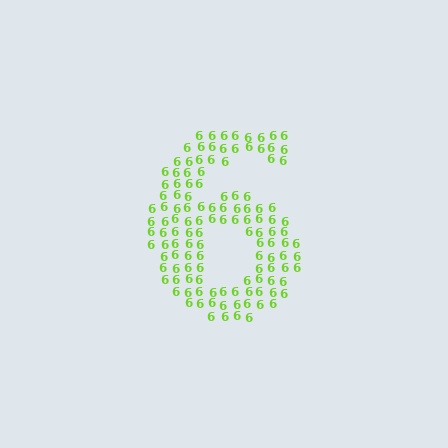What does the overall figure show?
The overall figure shows the digit 6.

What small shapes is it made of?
It is made of small digit 6's.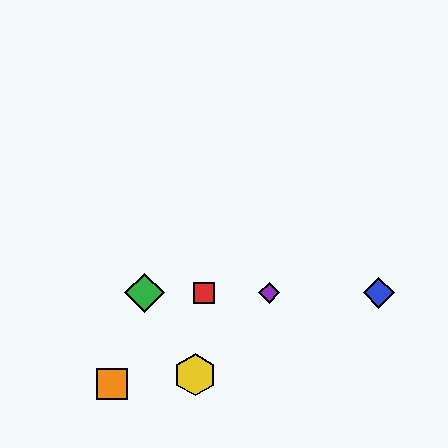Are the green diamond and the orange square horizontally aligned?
No, the green diamond is at y≈293 and the orange square is at y≈384.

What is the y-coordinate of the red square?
The red square is at y≈293.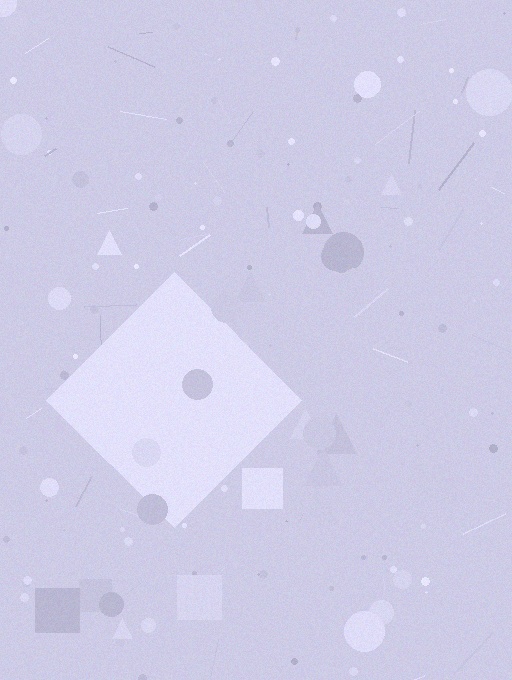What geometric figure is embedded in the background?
A diamond is embedded in the background.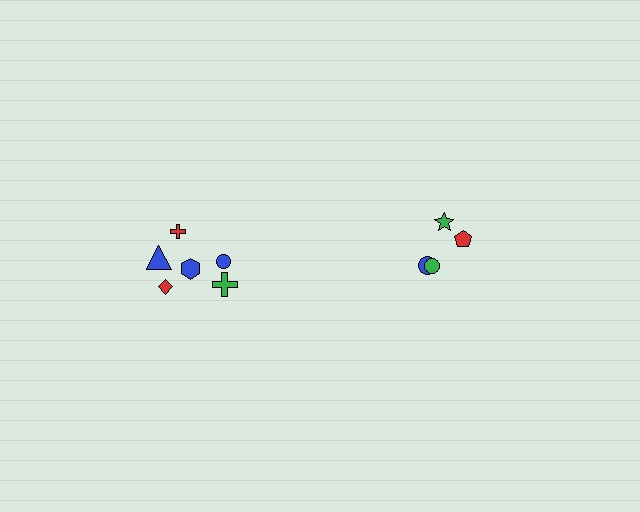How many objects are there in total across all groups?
There are 10 objects.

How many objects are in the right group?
There are 4 objects.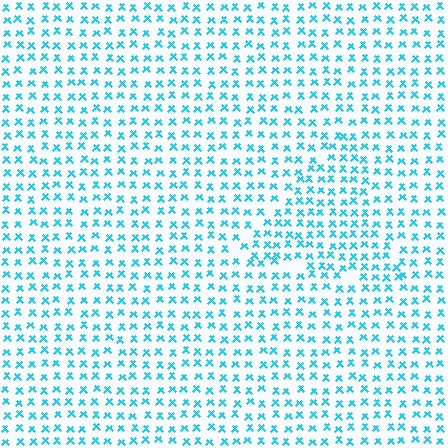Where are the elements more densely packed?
The elements are more densely packed inside the triangle boundary.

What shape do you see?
I see a triangle.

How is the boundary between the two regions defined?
The boundary is defined by a change in element density (approximately 1.4x ratio). All elements are the same color, size, and shape.